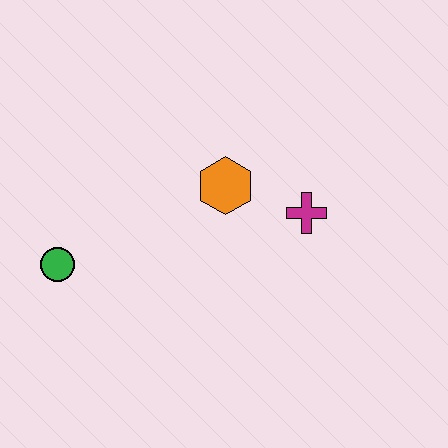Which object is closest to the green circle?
The orange hexagon is closest to the green circle.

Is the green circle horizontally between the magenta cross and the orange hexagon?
No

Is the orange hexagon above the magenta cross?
Yes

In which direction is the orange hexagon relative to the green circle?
The orange hexagon is to the right of the green circle.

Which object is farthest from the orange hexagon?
The green circle is farthest from the orange hexagon.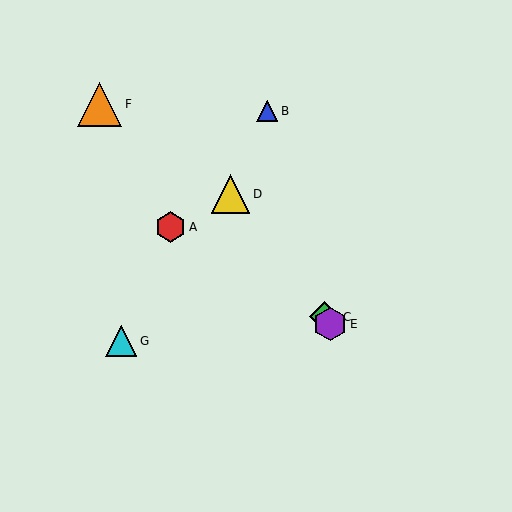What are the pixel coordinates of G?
Object G is at (121, 341).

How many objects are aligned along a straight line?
3 objects (C, D, E) are aligned along a straight line.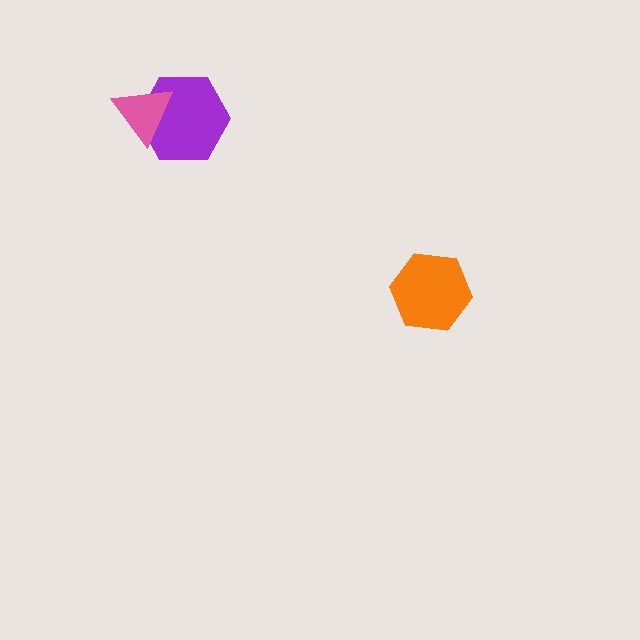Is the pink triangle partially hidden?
No, no other shape covers it.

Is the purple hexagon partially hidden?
Yes, it is partially covered by another shape.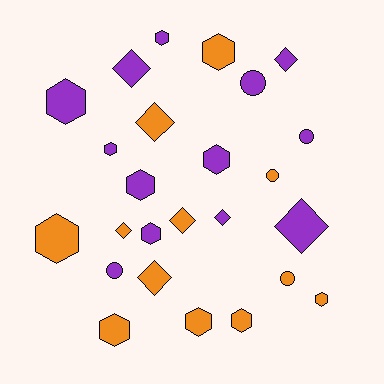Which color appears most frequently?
Purple, with 13 objects.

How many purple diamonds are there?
There are 4 purple diamonds.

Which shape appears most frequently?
Hexagon, with 12 objects.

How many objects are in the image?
There are 25 objects.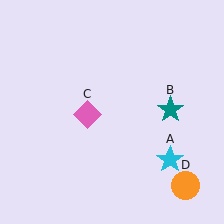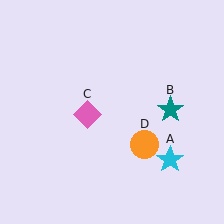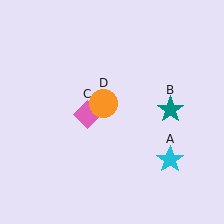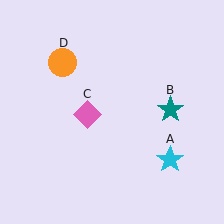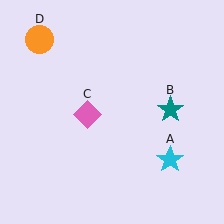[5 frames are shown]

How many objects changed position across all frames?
1 object changed position: orange circle (object D).